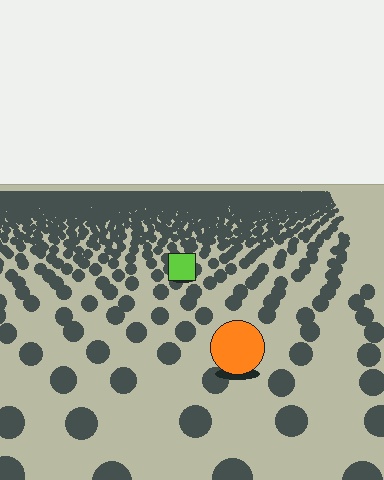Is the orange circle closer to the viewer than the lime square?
Yes. The orange circle is closer — you can tell from the texture gradient: the ground texture is coarser near it.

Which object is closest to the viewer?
The orange circle is closest. The texture marks near it are larger and more spread out.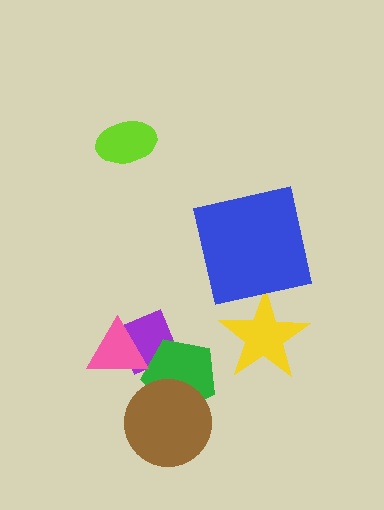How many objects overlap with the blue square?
0 objects overlap with the blue square.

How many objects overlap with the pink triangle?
2 objects overlap with the pink triangle.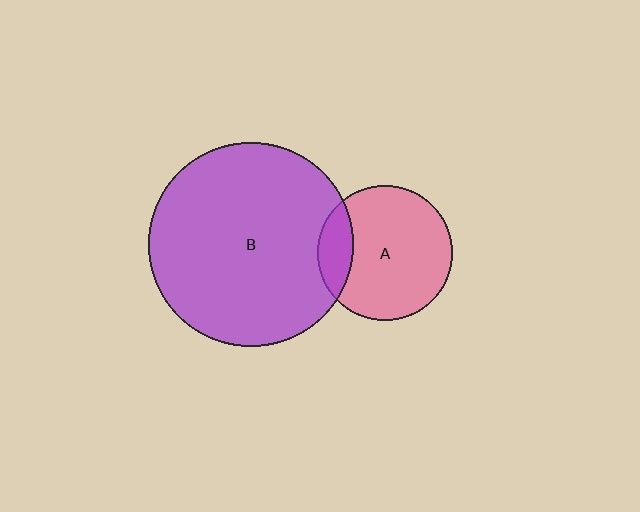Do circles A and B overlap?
Yes.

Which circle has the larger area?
Circle B (purple).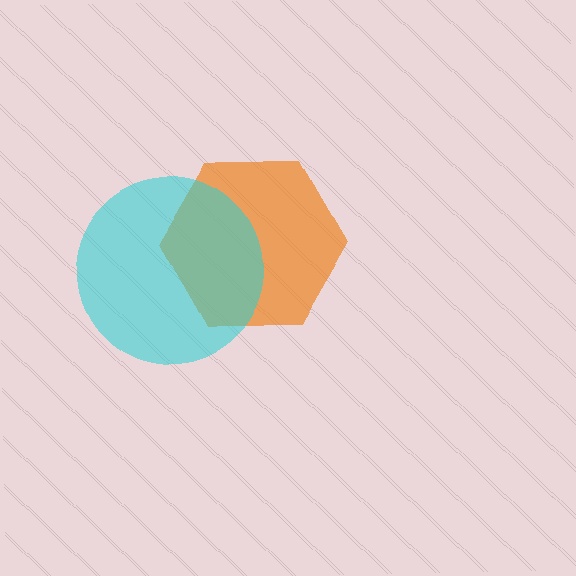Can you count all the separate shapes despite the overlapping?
Yes, there are 2 separate shapes.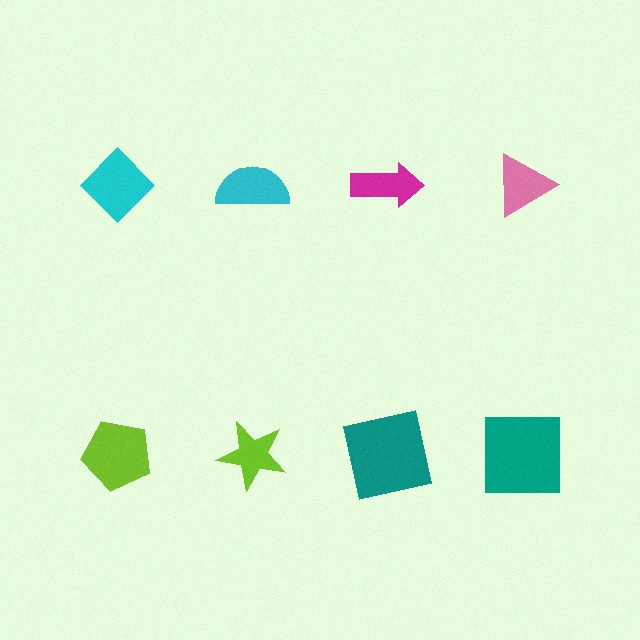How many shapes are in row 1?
4 shapes.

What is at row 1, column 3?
A magenta arrow.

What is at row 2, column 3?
A teal square.